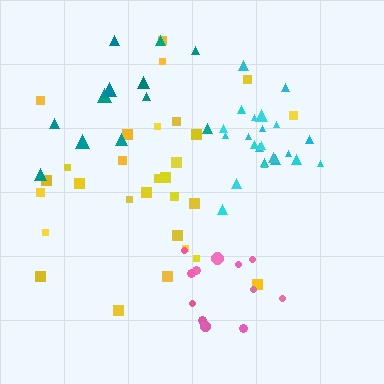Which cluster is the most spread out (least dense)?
Teal.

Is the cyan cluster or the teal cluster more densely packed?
Cyan.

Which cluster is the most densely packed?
Cyan.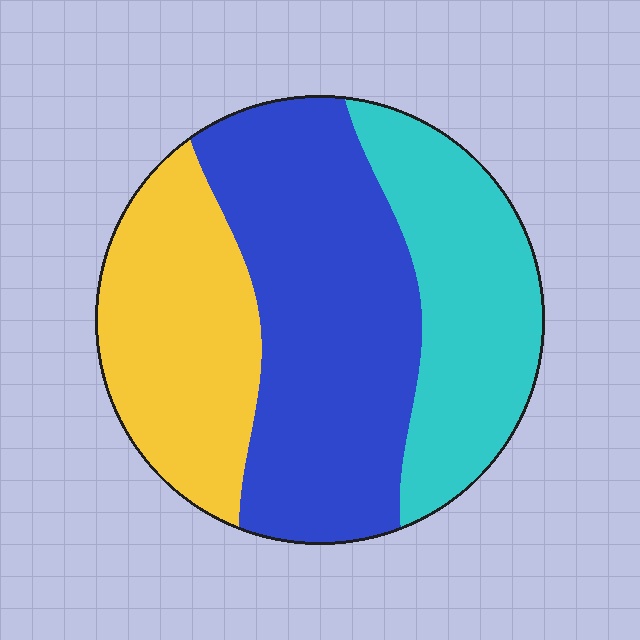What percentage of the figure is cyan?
Cyan takes up about one quarter (1/4) of the figure.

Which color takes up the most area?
Blue, at roughly 45%.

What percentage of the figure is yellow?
Yellow takes up about one quarter (1/4) of the figure.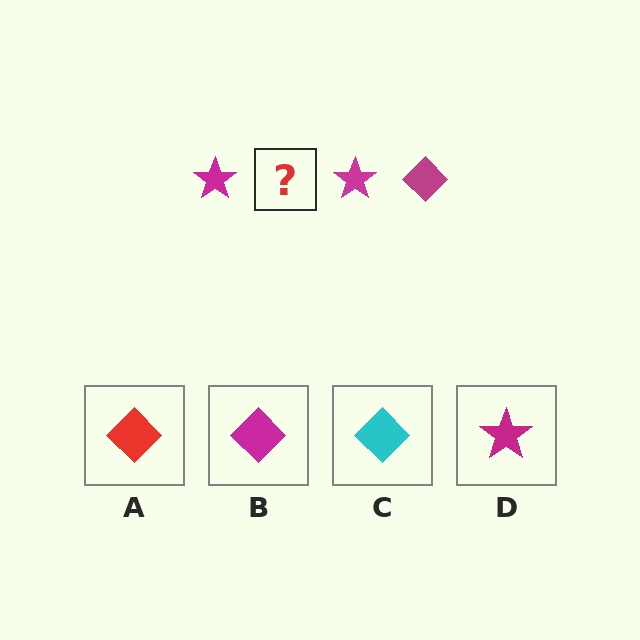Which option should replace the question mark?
Option B.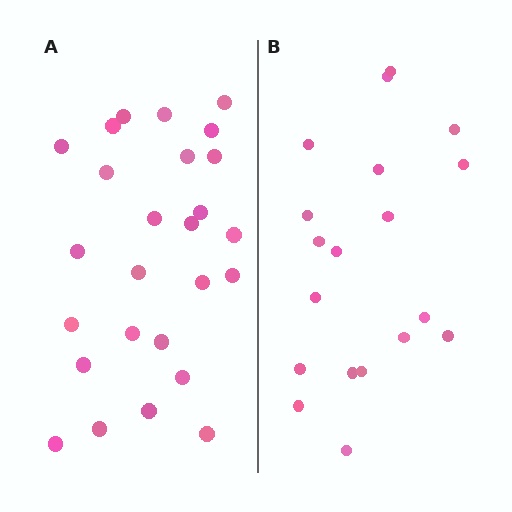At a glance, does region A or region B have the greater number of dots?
Region A (the left region) has more dots.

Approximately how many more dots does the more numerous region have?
Region A has roughly 8 or so more dots than region B.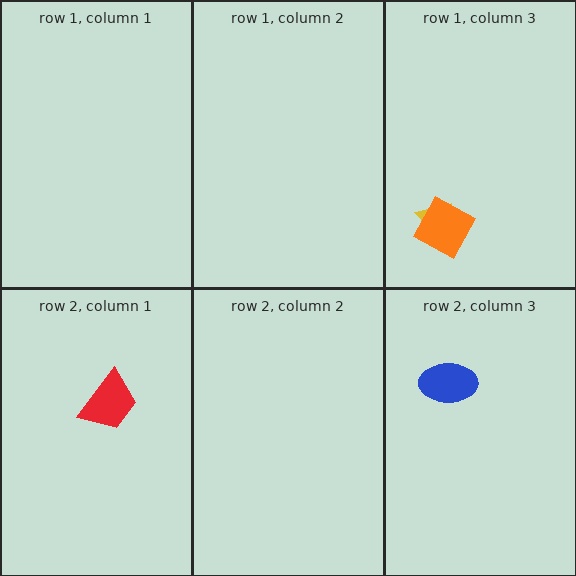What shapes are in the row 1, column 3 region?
The yellow triangle, the orange diamond.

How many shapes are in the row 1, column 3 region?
2.